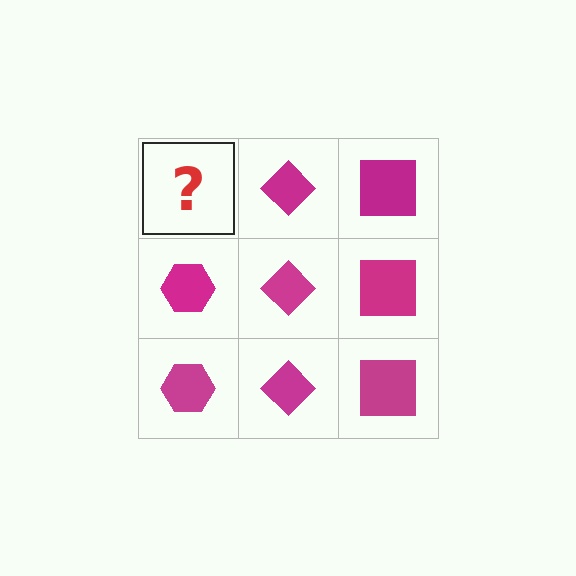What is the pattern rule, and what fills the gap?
The rule is that each column has a consistent shape. The gap should be filled with a magenta hexagon.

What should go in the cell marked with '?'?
The missing cell should contain a magenta hexagon.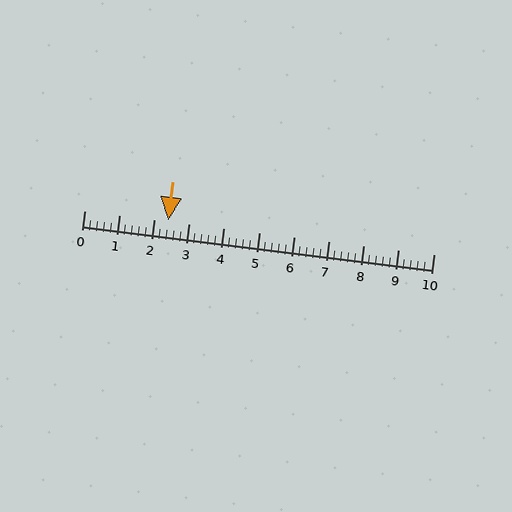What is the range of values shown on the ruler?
The ruler shows values from 0 to 10.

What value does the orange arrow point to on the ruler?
The orange arrow points to approximately 2.4.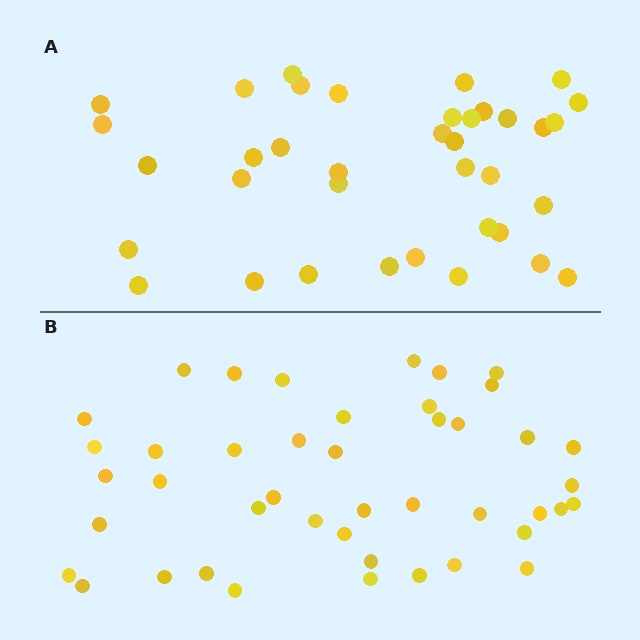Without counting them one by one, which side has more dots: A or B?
Region B (the bottom region) has more dots.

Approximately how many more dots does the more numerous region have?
Region B has roughly 8 or so more dots than region A.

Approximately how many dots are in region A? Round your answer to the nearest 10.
About 40 dots. (The exact count is 37, which rounds to 40.)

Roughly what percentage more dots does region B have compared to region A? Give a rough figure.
About 20% more.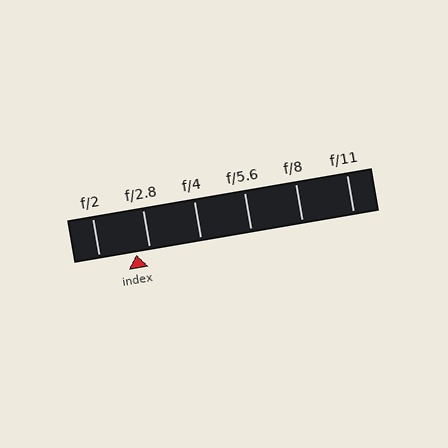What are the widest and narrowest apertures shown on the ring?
The widest aperture shown is f/2 and the narrowest is f/11.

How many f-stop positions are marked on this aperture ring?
There are 6 f-stop positions marked.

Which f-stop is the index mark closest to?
The index mark is closest to f/2.8.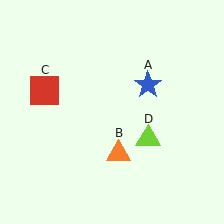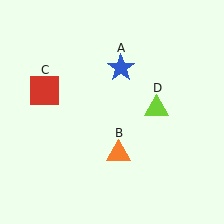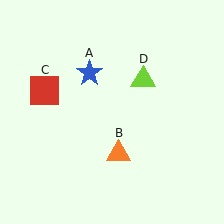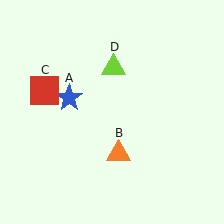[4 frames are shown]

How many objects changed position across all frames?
2 objects changed position: blue star (object A), lime triangle (object D).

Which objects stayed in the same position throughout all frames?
Orange triangle (object B) and red square (object C) remained stationary.